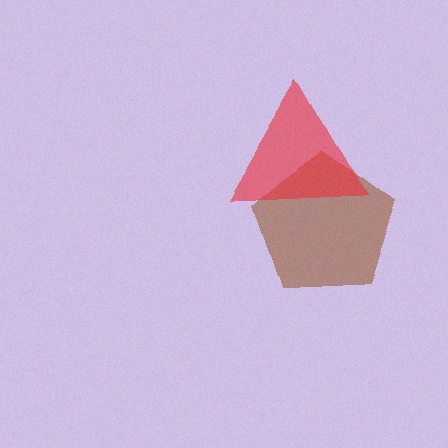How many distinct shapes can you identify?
There are 2 distinct shapes: a brown pentagon, a red triangle.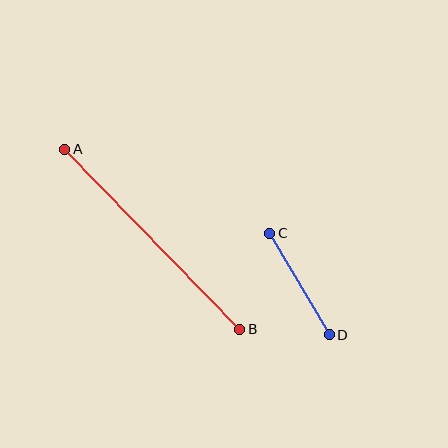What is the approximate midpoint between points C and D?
The midpoint is at approximately (299, 284) pixels.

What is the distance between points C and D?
The distance is approximately 118 pixels.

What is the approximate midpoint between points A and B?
The midpoint is at approximately (152, 239) pixels.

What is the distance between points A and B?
The distance is approximately 251 pixels.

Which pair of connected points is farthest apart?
Points A and B are farthest apart.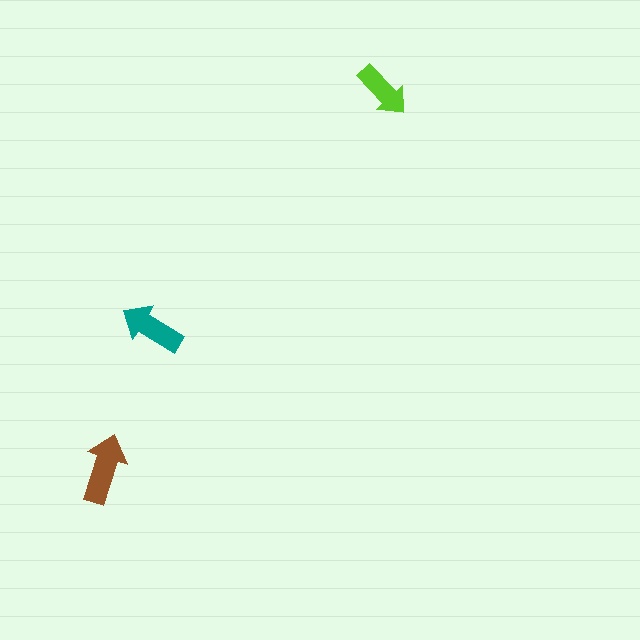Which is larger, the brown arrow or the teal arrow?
The brown one.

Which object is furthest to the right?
The lime arrow is rightmost.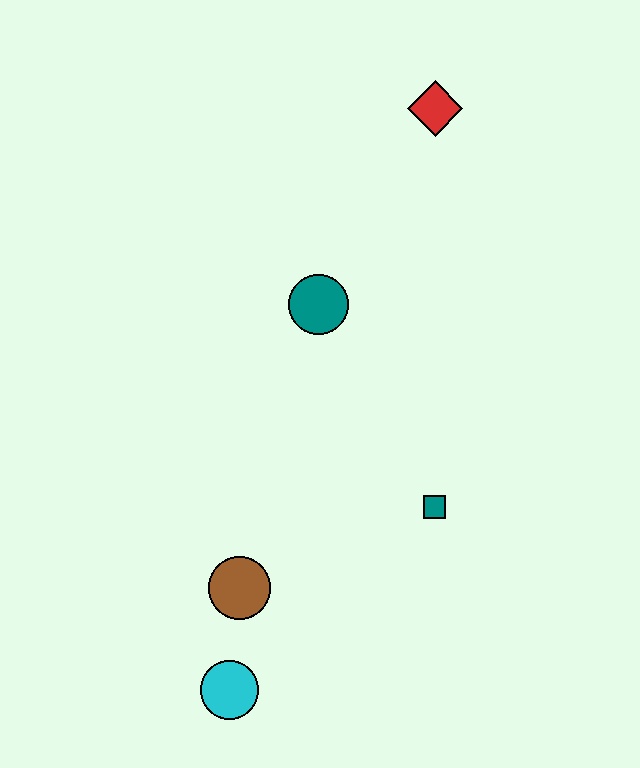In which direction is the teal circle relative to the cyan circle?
The teal circle is above the cyan circle.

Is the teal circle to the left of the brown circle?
No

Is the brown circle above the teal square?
No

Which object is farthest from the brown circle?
The red diamond is farthest from the brown circle.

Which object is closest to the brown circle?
The cyan circle is closest to the brown circle.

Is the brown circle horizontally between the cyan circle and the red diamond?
Yes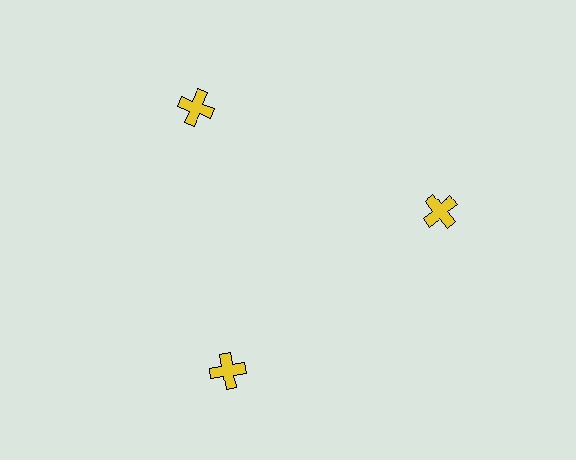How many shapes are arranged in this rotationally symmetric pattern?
There are 3 shapes, arranged in 3 groups of 1.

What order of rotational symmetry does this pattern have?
This pattern has 3-fold rotational symmetry.